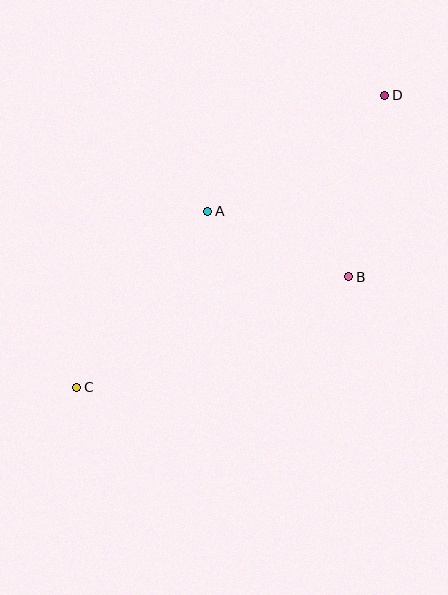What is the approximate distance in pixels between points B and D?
The distance between B and D is approximately 185 pixels.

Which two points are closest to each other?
Points A and B are closest to each other.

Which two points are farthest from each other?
Points C and D are farthest from each other.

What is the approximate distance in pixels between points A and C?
The distance between A and C is approximately 220 pixels.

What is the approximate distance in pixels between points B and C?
The distance between B and C is approximately 294 pixels.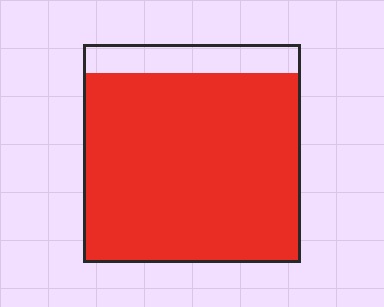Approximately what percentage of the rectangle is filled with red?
Approximately 85%.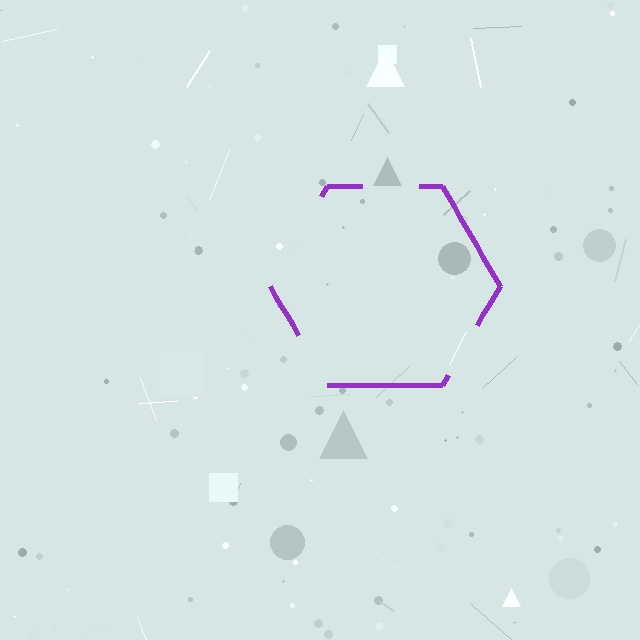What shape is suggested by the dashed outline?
The dashed outline suggests a hexagon.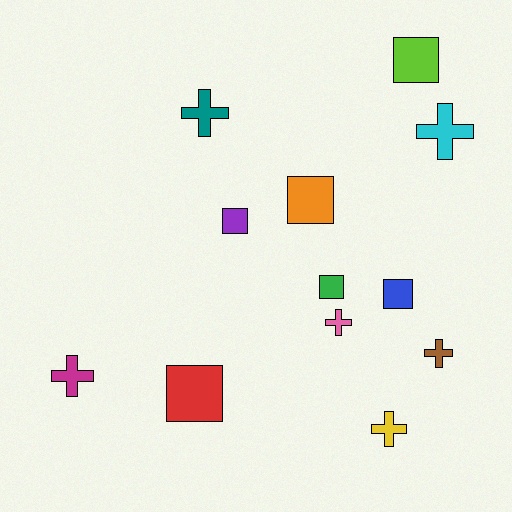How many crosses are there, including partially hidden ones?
There are 6 crosses.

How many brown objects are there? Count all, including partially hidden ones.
There is 1 brown object.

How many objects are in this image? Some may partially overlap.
There are 12 objects.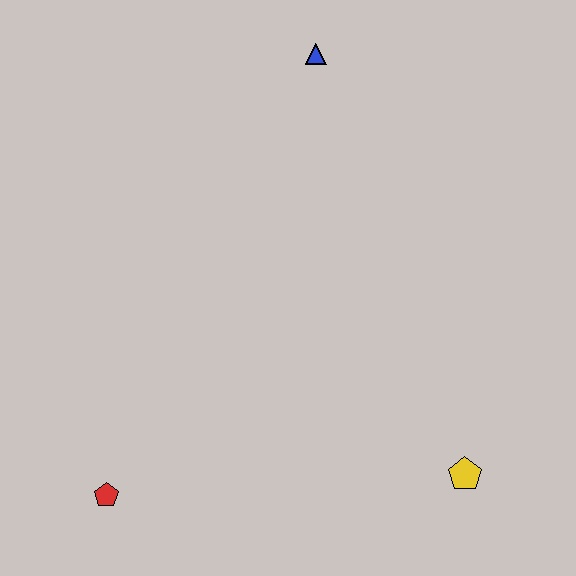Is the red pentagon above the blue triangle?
No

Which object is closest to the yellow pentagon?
The red pentagon is closest to the yellow pentagon.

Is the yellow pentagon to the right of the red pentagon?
Yes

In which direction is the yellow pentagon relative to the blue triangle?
The yellow pentagon is below the blue triangle.